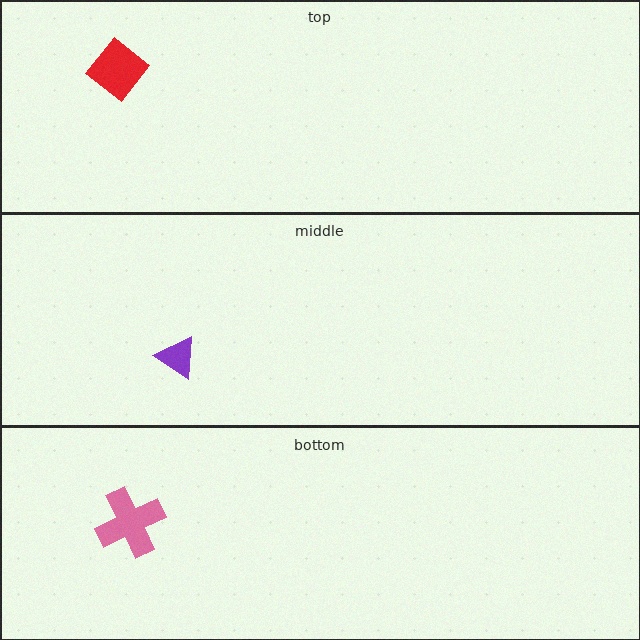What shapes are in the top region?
The red diamond.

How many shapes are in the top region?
1.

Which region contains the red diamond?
The top region.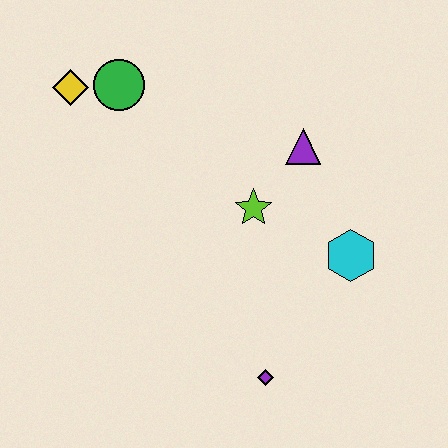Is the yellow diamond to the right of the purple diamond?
No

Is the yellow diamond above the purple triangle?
Yes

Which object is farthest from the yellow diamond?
The purple diamond is farthest from the yellow diamond.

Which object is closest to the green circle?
The yellow diamond is closest to the green circle.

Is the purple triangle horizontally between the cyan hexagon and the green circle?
Yes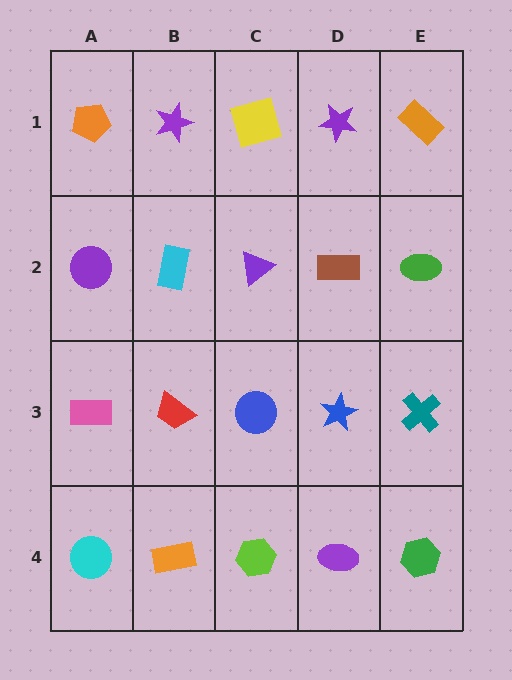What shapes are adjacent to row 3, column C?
A purple triangle (row 2, column C), a lime hexagon (row 4, column C), a red trapezoid (row 3, column B), a blue star (row 3, column D).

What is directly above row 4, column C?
A blue circle.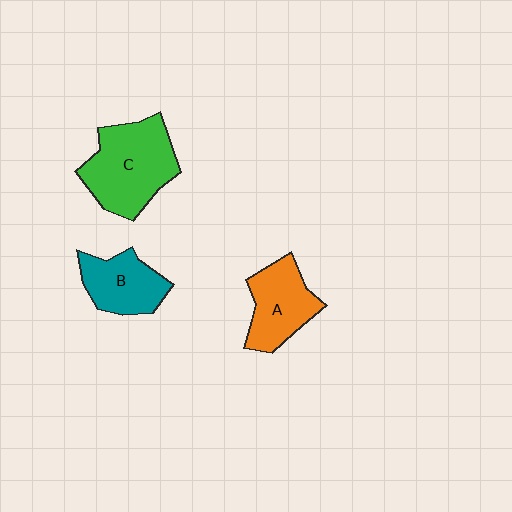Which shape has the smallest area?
Shape B (teal).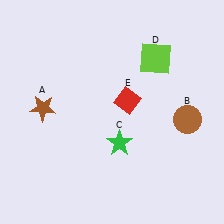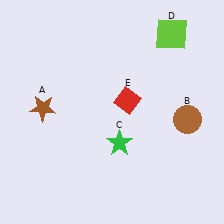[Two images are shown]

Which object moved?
The lime square (D) moved up.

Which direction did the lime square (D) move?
The lime square (D) moved up.